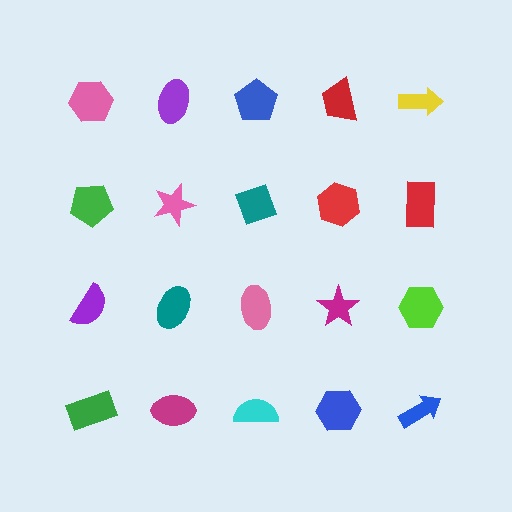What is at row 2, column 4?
A red hexagon.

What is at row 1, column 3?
A blue pentagon.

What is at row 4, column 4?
A blue hexagon.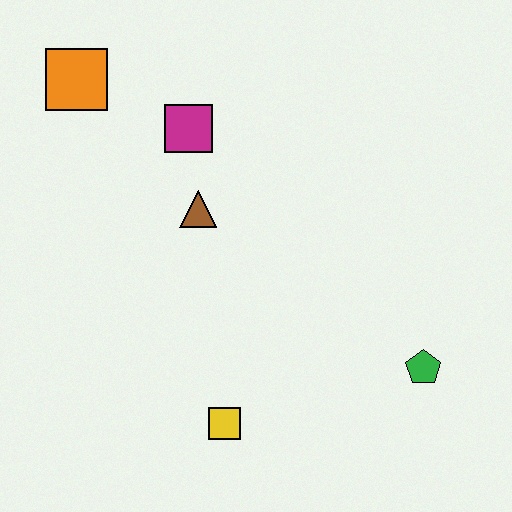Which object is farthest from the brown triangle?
The green pentagon is farthest from the brown triangle.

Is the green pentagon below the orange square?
Yes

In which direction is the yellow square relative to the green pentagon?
The yellow square is to the left of the green pentagon.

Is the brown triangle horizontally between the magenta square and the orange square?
No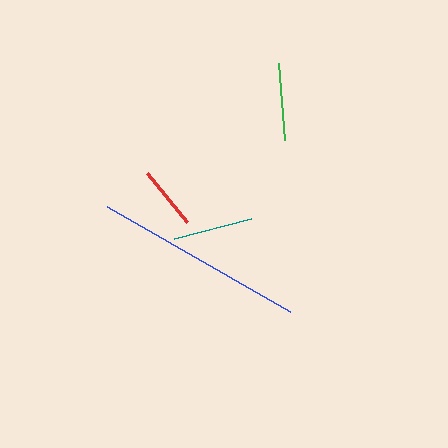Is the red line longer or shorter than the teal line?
The teal line is longer than the red line.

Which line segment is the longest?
The blue line is the longest at approximately 211 pixels.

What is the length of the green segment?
The green segment is approximately 77 pixels long.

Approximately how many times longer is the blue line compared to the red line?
The blue line is approximately 3.3 times the length of the red line.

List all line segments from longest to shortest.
From longest to shortest: blue, teal, green, red.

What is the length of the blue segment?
The blue segment is approximately 211 pixels long.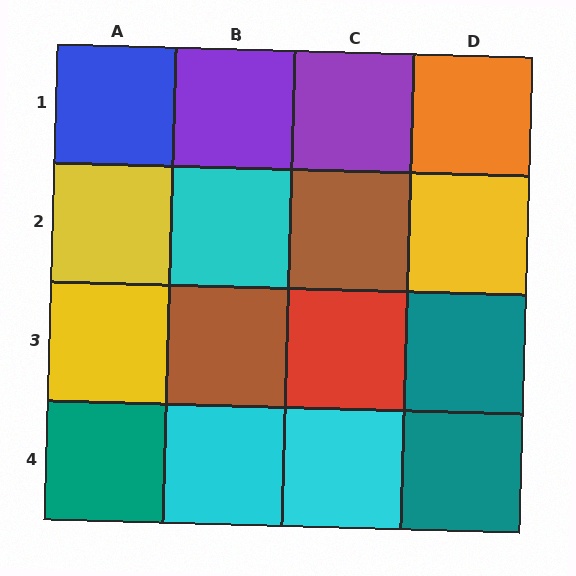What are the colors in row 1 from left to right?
Blue, purple, purple, orange.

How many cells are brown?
2 cells are brown.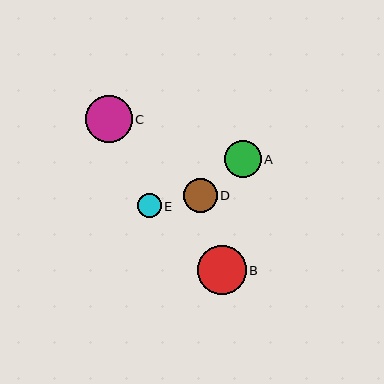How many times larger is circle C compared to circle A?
Circle C is approximately 1.2 times the size of circle A.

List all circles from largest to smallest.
From largest to smallest: B, C, A, D, E.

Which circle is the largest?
Circle B is the largest with a size of approximately 49 pixels.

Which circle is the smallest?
Circle E is the smallest with a size of approximately 24 pixels.